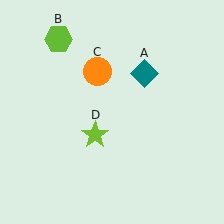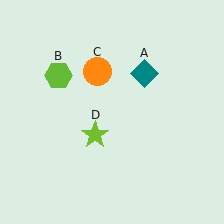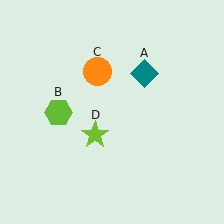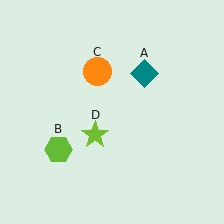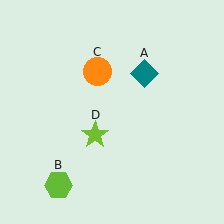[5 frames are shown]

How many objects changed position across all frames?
1 object changed position: lime hexagon (object B).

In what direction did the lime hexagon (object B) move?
The lime hexagon (object B) moved down.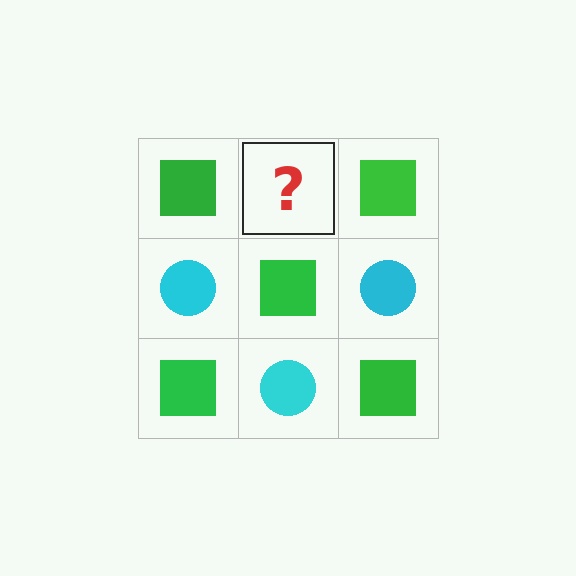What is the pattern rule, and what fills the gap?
The rule is that it alternates green square and cyan circle in a checkerboard pattern. The gap should be filled with a cyan circle.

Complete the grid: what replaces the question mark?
The question mark should be replaced with a cyan circle.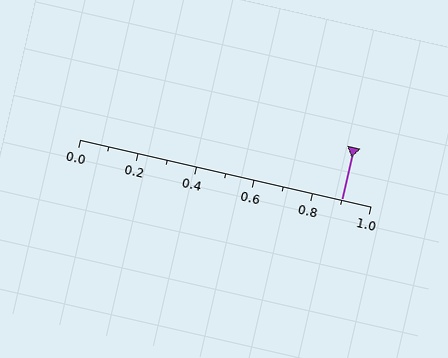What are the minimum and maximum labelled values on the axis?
The axis runs from 0.0 to 1.0.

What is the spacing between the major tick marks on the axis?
The major ticks are spaced 0.2 apart.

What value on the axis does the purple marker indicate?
The marker indicates approximately 0.9.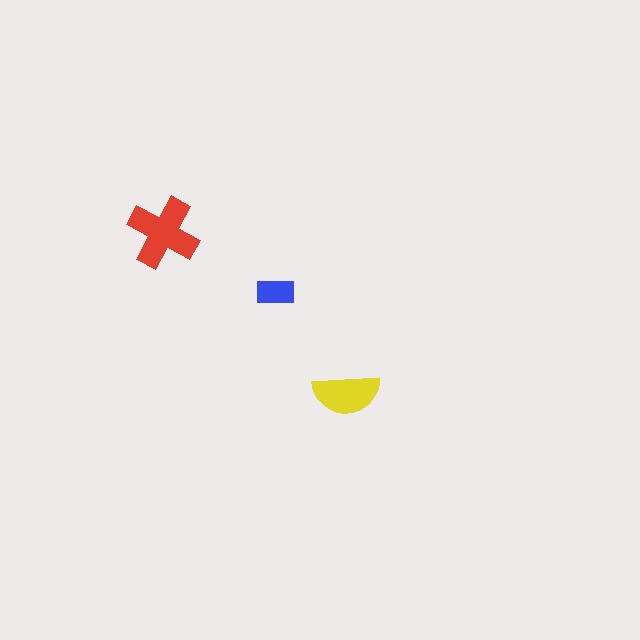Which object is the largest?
The red cross.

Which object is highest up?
The red cross is topmost.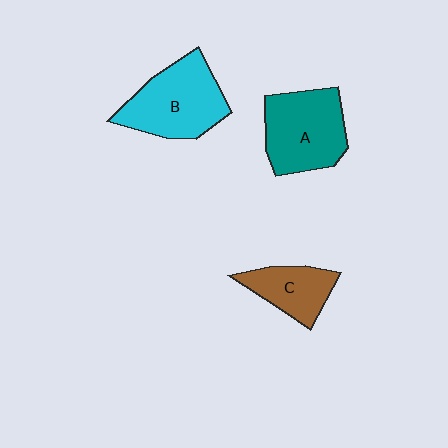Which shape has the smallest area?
Shape C (brown).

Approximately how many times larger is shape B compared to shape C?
Approximately 1.7 times.